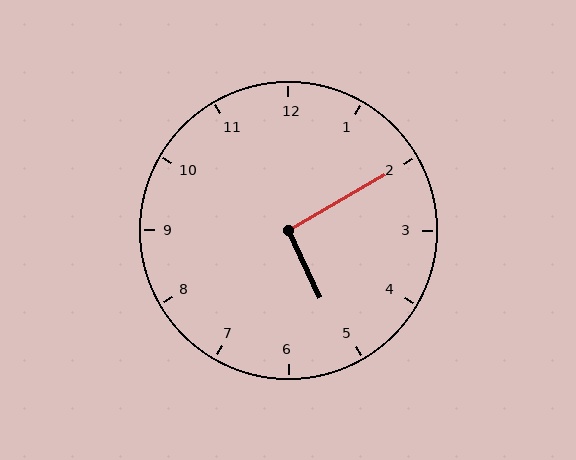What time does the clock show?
5:10.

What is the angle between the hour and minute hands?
Approximately 95 degrees.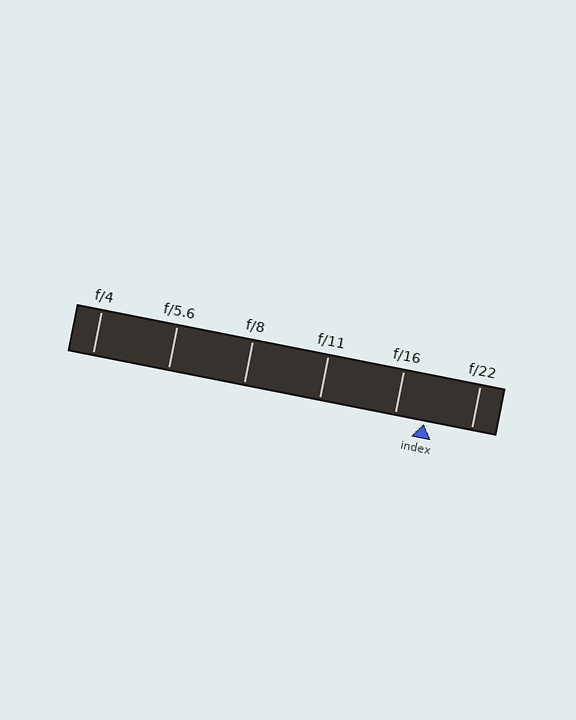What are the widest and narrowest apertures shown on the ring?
The widest aperture shown is f/4 and the narrowest is f/22.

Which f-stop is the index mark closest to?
The index mark is closest to f/16.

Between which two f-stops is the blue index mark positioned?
The index mark is between f/16 and f/22.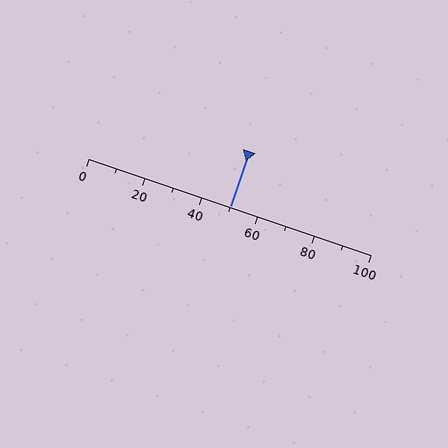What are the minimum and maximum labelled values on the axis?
The axis runs from 0 to 100.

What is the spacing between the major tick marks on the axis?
The major ticks are spaced 20 apart.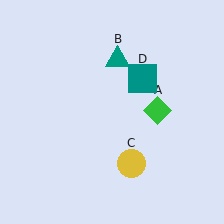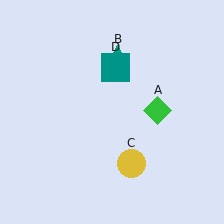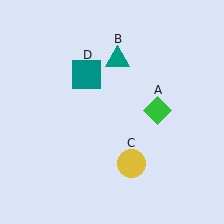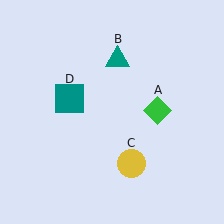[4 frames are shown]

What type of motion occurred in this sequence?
The teal square (object D) rotated counterclockwise around the center of the scene.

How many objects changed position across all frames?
1 object changed position: teal square (object D).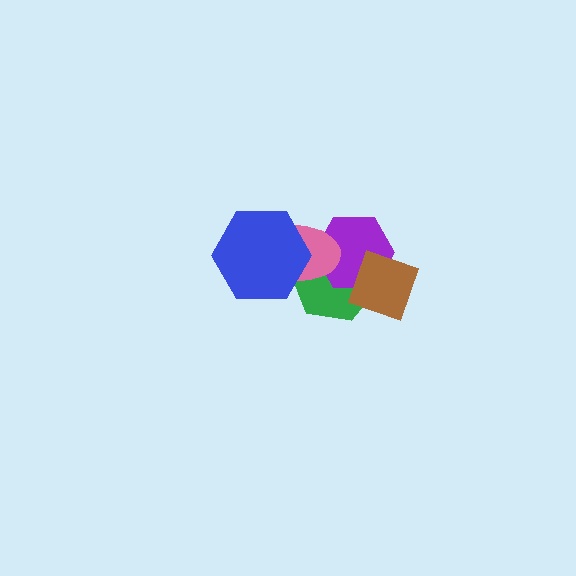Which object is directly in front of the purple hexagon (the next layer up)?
The pink ellipse is directly in front of the purple hexagon.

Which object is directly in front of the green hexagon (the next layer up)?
The purple hexagon is directly in front of the green hexagon.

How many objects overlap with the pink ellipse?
3 objects overlap with the pink ellipse.